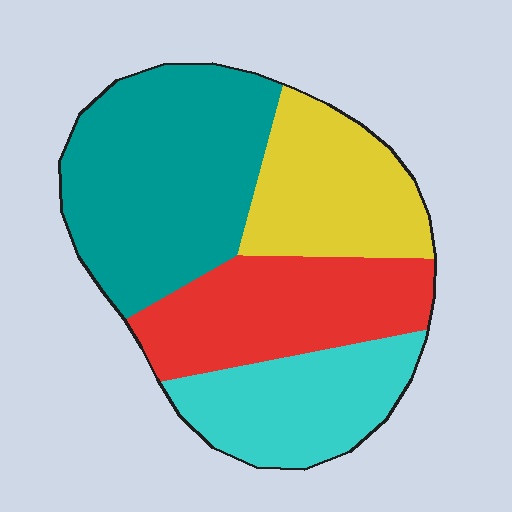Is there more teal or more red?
Teal.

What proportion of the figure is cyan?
Cyan covers around 20% of the figure.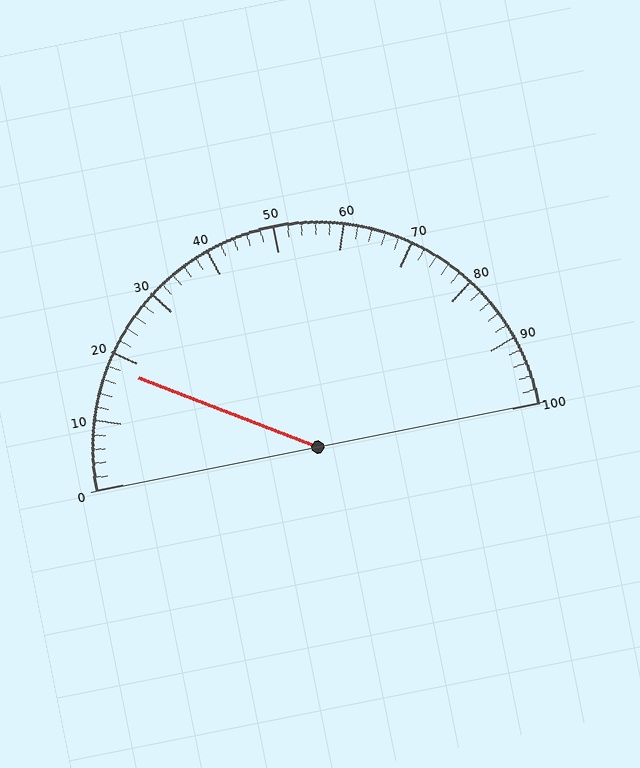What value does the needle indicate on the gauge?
The needle indicates approximately 18.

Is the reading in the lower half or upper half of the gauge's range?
The reading is in the lower half of the range (0 to 100).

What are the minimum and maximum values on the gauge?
The gauge ranges from 0 to 100.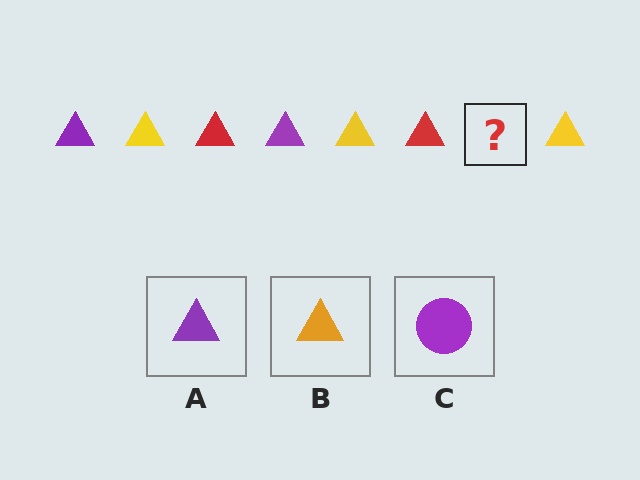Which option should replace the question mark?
Option A.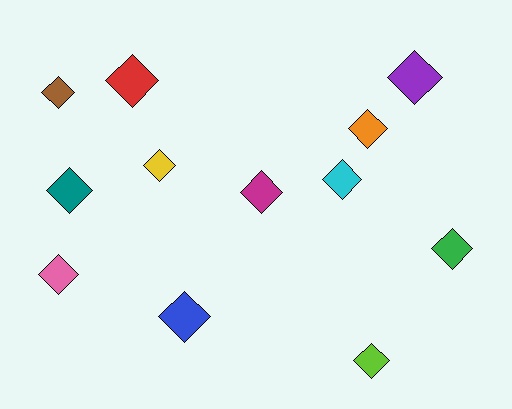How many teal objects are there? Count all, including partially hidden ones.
There is 1 teal object.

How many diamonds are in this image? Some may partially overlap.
There are 12 diamonds.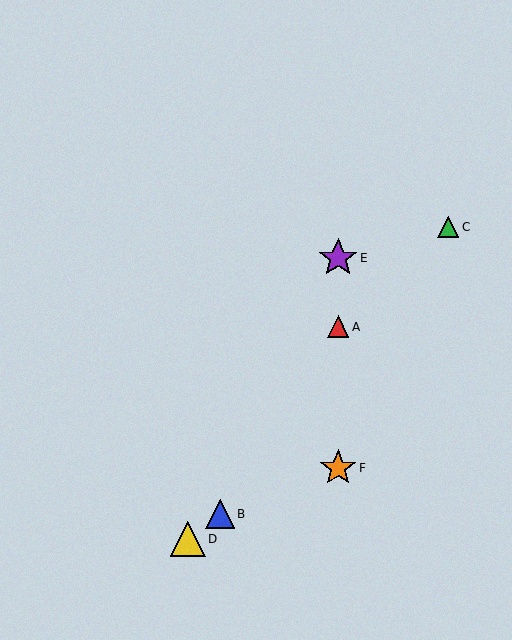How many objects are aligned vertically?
3 objects (A, E, F) are aligned vertically.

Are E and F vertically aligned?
Yes, both are at x≈338.